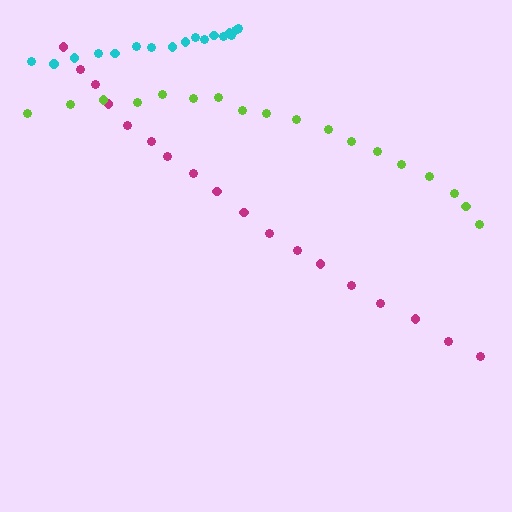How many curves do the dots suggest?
There are 3 distinct paths.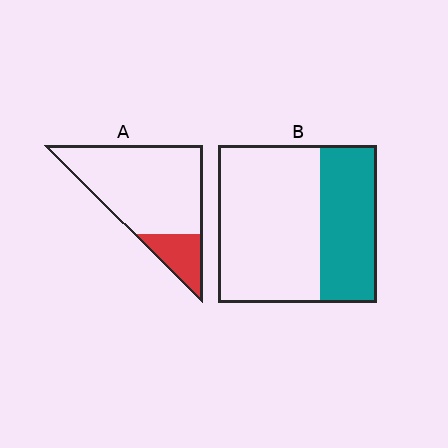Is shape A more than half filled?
No.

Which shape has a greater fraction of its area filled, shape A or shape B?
Shape B.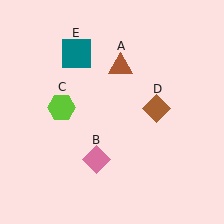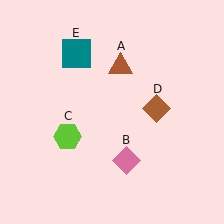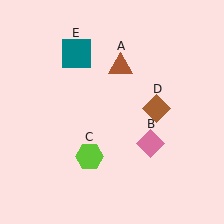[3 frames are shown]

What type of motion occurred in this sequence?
The pink diamond (object B), lime hexagon (object C) rotated counterclockwise around the center of the scene.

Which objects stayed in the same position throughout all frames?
Brown triangle (object A) and brown diamond (object D) and teal square (object E) remained stationary.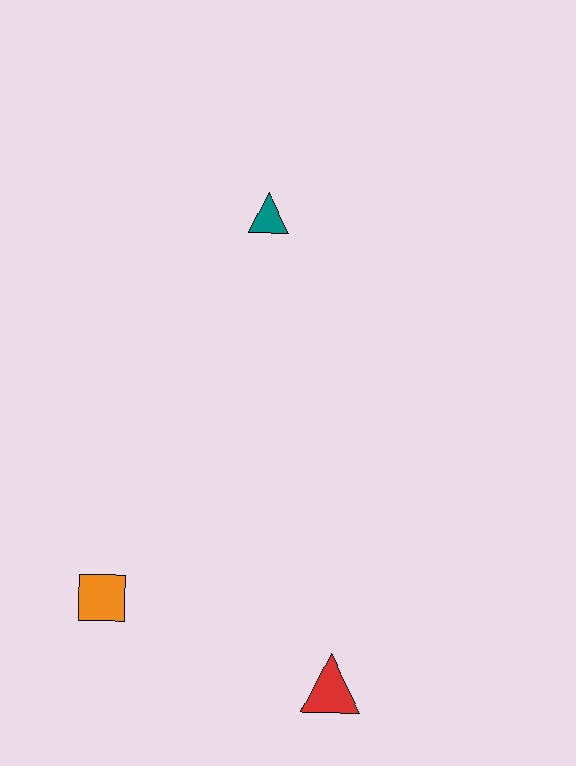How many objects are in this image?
There are 3 objects.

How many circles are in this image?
There are no circles.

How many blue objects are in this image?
There are no blue objects.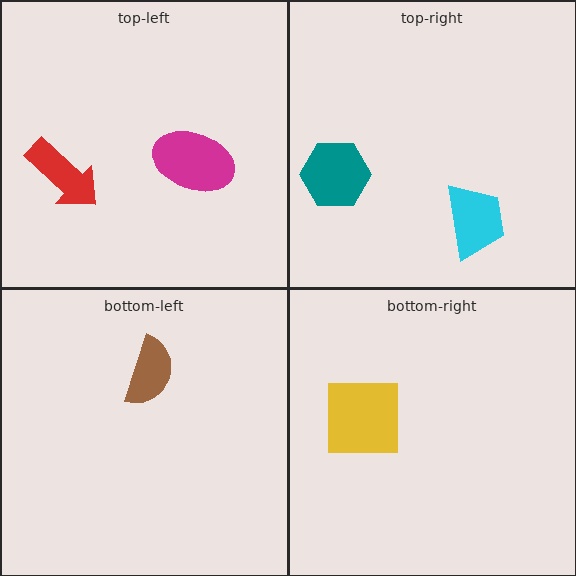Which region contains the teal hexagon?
The top-right region.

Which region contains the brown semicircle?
The bottom-left region.